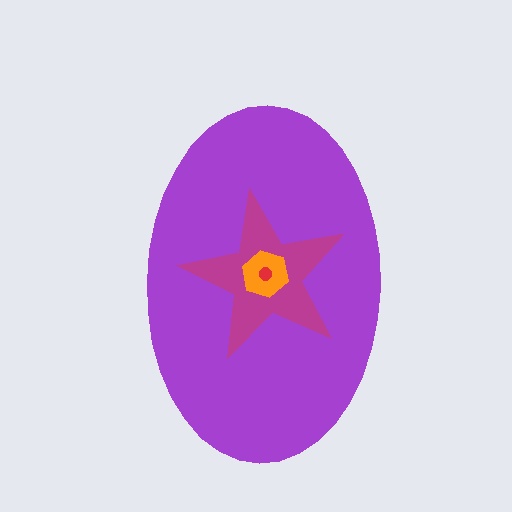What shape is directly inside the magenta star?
The orange hexagon.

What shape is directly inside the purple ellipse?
The magenta star.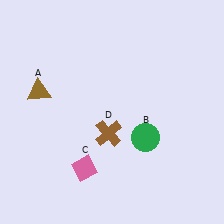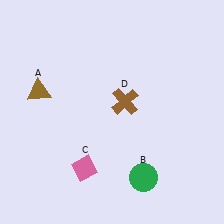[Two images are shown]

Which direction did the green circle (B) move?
The green circle (B) moved down.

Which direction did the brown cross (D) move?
The brown cross (D) moved up.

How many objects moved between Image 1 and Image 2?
2 objects moved between the two images.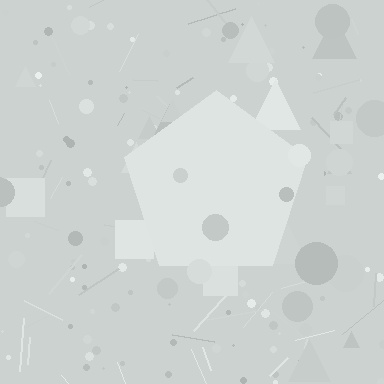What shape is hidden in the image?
A pentagon is hidden in the image.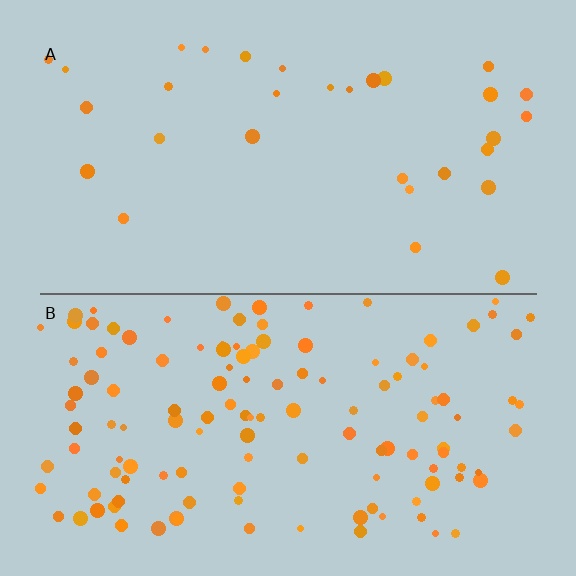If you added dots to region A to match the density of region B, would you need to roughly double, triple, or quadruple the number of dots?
Approximately quadruple.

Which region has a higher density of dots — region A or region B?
B (the bottom).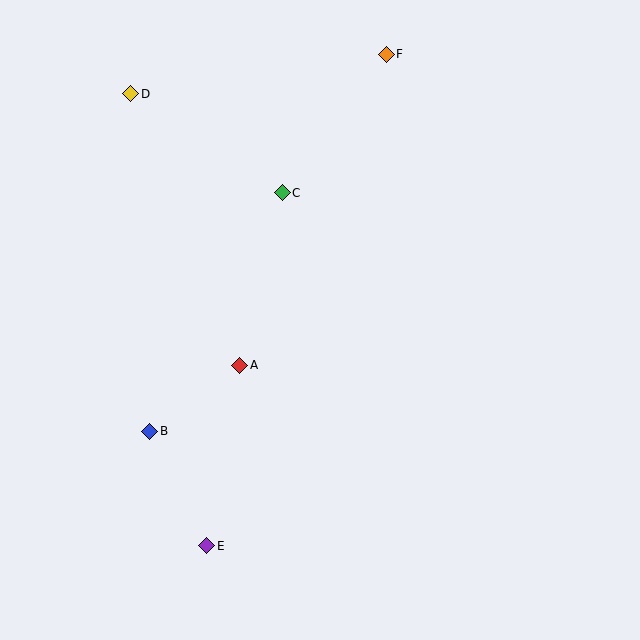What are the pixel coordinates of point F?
Point F is at (386, 54).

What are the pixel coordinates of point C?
Point C is at (282, 193).